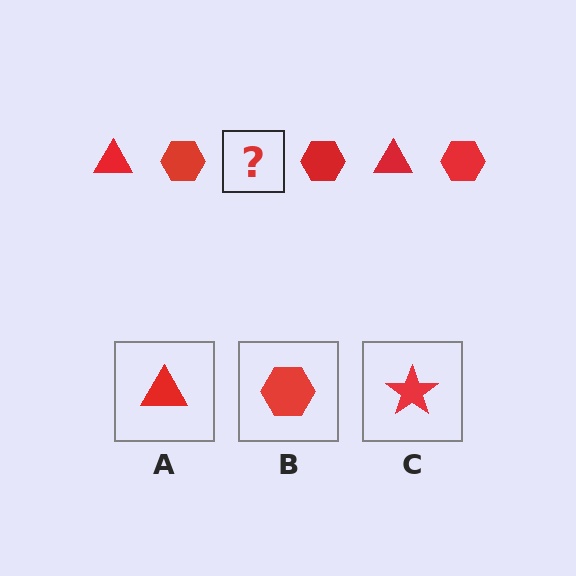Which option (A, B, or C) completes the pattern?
A.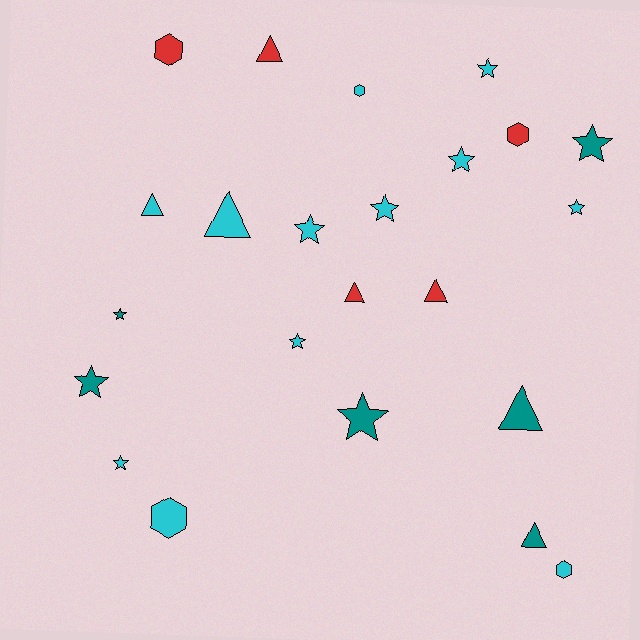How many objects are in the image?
There are 23 objects.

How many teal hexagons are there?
There are no teal hexagons.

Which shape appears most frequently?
Star, with 11 objects.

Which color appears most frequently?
Cyan, with 12 objects.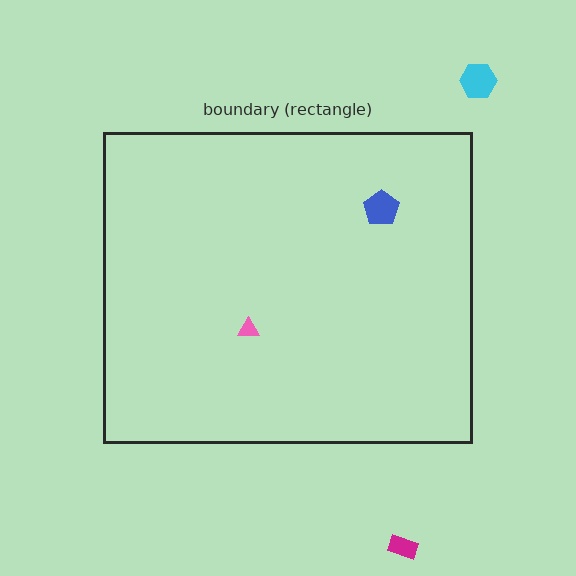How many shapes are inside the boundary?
2 inside, 2 outside.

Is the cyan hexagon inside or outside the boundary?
Outside.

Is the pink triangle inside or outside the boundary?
Inside.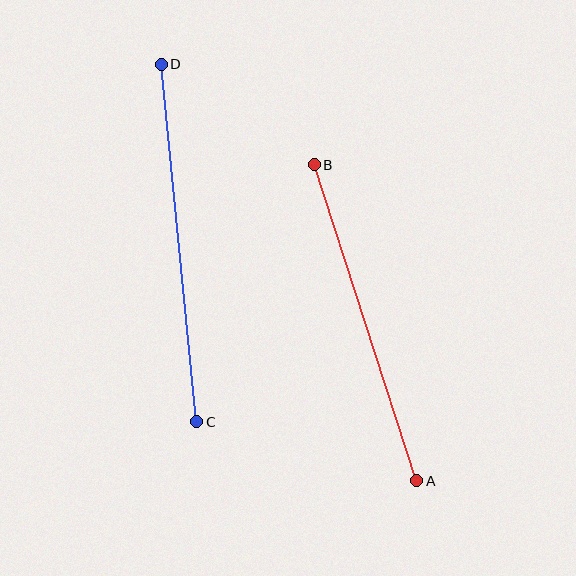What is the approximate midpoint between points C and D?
The midpoint is at approximately (179, 243) pixels.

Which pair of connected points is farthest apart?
Points C and D are farthest apart.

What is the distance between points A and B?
The distance is approximately 332 pixels.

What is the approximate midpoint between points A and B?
The midpoint is at approximately (365, 323) pixels.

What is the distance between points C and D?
The distance is approximately 359 pixels.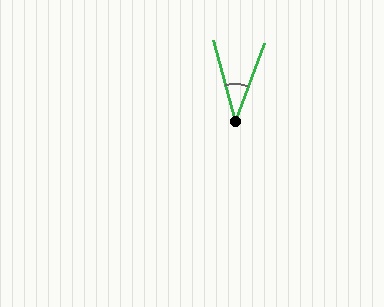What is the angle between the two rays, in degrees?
Approximately 35 degrees.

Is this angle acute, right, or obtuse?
It is acute.